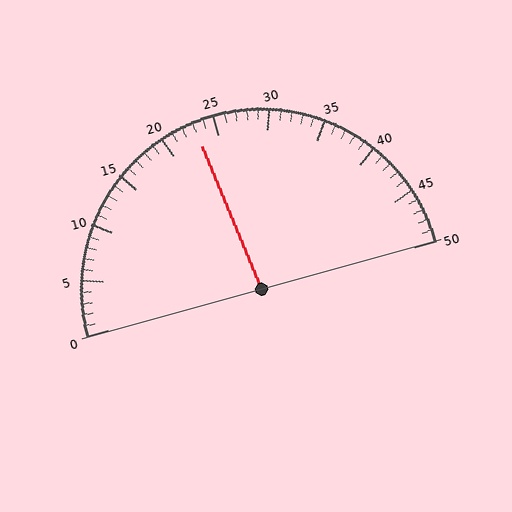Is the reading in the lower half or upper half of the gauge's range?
The reading is in the lower half of the range (0 to 50).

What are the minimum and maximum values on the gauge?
The gauge ranges from 0 to 50.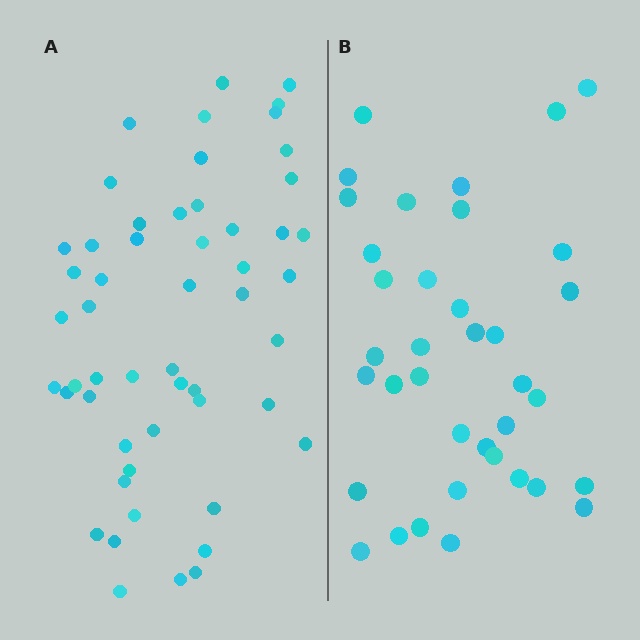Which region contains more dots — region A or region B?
Region A (the left region) has more dots.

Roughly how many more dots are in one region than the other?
Region A has approximately 15 more dots than region B.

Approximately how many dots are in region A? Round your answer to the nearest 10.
About 50 dots. (The exact count is 53, which rounds to 50.)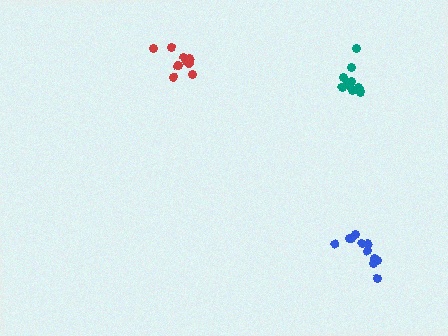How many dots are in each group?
Group 1: 11 dots, Group 2: 10 dots, Group 3: 10 dots (31 total).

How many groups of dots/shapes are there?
There are 3 groups.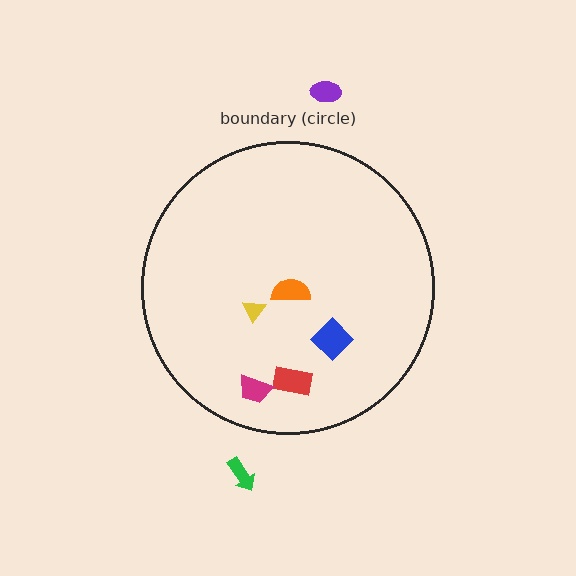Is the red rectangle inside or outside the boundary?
Inside.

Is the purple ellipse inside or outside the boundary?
Outside.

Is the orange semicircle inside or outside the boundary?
Inside.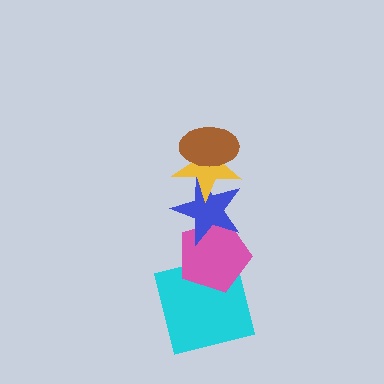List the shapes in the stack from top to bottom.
From top to bottom: the brown ellipse, the yellow star, the blue star, the pink pentagon, the cyan square.